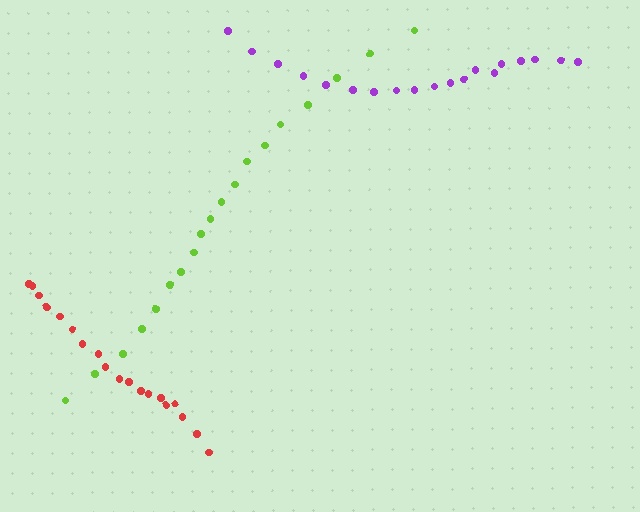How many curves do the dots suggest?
There are 3 distinct paths.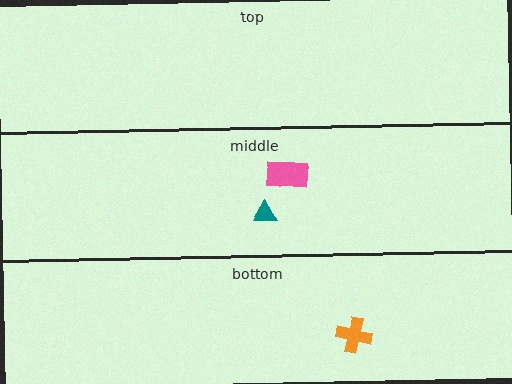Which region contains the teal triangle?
The middle region.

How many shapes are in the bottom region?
1.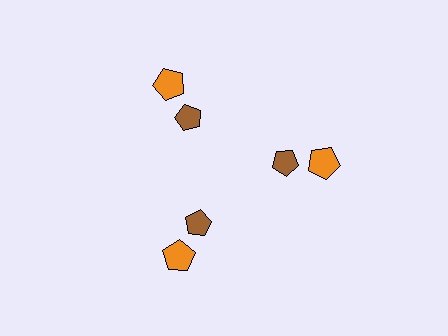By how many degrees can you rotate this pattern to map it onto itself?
The pattern maps onto itself every 120 degrees of rotation.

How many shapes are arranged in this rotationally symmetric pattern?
There are 6 shapes, arranged in 3 groups of 2.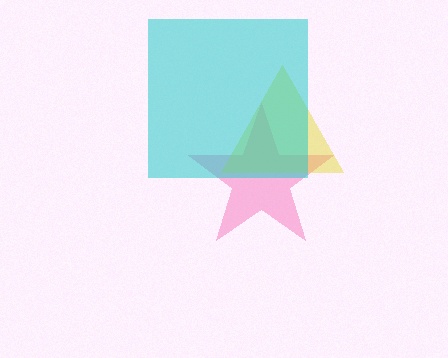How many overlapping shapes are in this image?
There are 3 overlapping shapes in the image.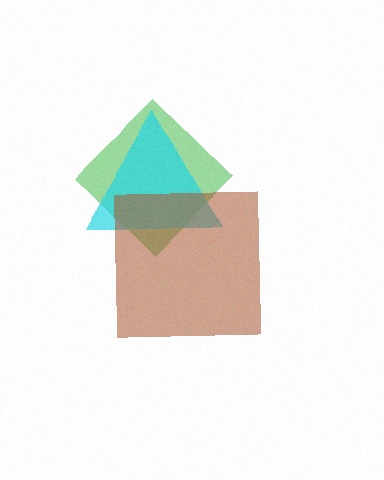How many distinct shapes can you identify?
There are 3 distinct shapes: a green diamond, a cyan triangle, a brown square.